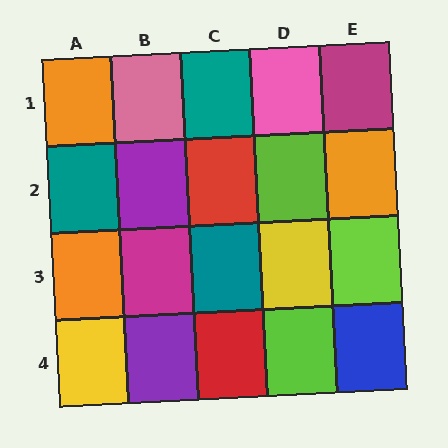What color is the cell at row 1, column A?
Orange.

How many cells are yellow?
2 cells are yellow.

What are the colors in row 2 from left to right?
Teal, purple, red, lime, orange.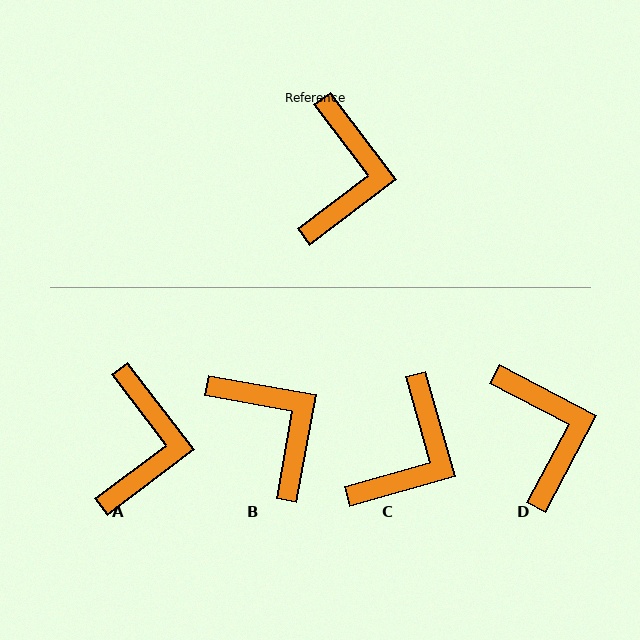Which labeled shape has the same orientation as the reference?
A.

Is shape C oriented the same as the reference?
No, it is off by about 21 degrees.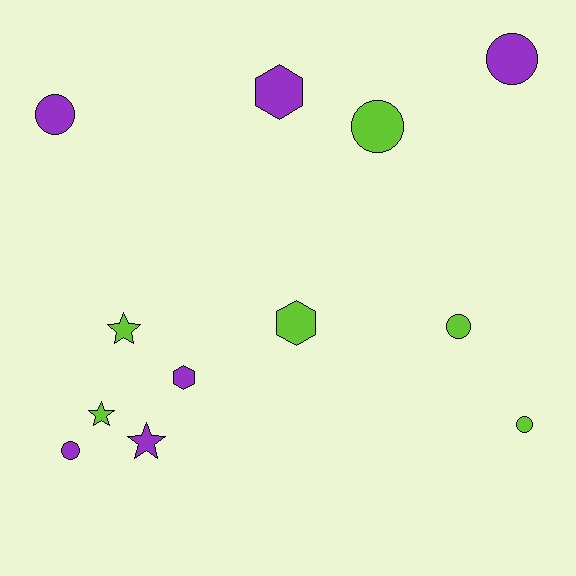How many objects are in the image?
There are 12 objects.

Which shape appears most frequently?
Circle, with 6 objects.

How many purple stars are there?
There is 1 purple star.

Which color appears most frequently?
Lime, with 6 objects.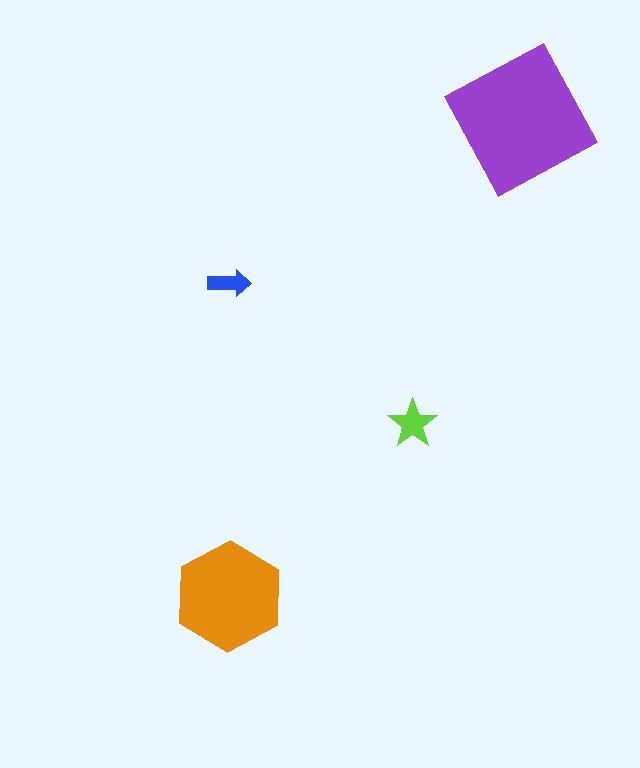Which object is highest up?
The purple square is topmost.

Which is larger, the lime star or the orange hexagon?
The orange hexagon.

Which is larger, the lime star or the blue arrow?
The lime star.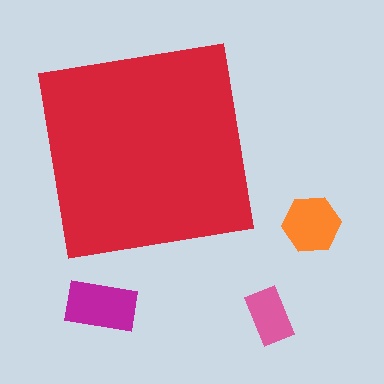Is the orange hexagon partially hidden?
No, the orange hexagon is fully visible.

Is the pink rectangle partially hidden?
No, the pink rectangle is fully visible.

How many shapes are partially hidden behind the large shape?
0 shapes are partially hidden.